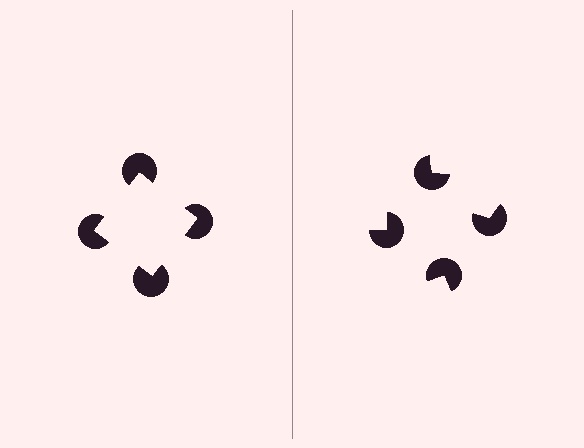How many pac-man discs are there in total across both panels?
8 — 4 on each side.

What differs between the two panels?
The pac-man discs are positioned identically on both sides; only the wedge orientations differ. On the left they align to a square; on the right they are misaligned.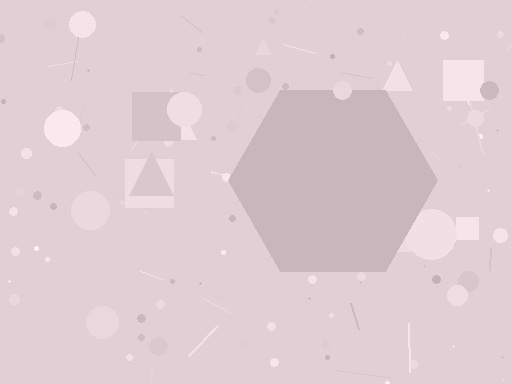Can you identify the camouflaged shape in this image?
The camouflaged shape is a hexagon.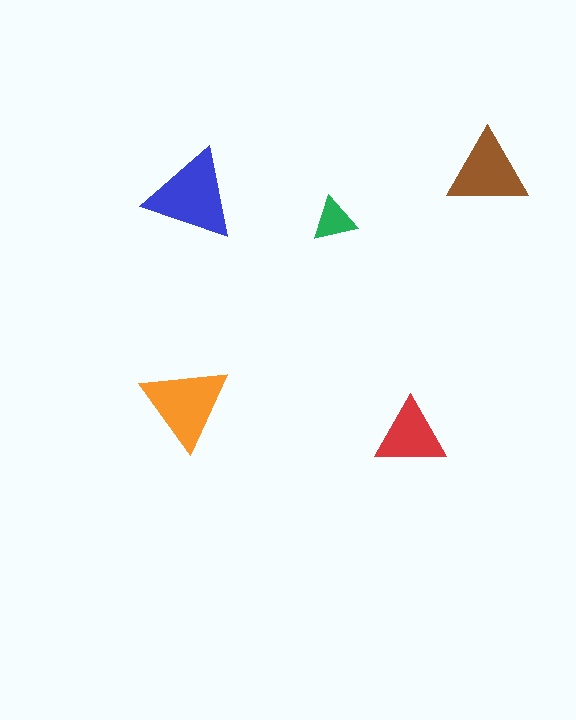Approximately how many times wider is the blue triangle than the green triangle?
About 2 times wider.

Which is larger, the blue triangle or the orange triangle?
The blue one.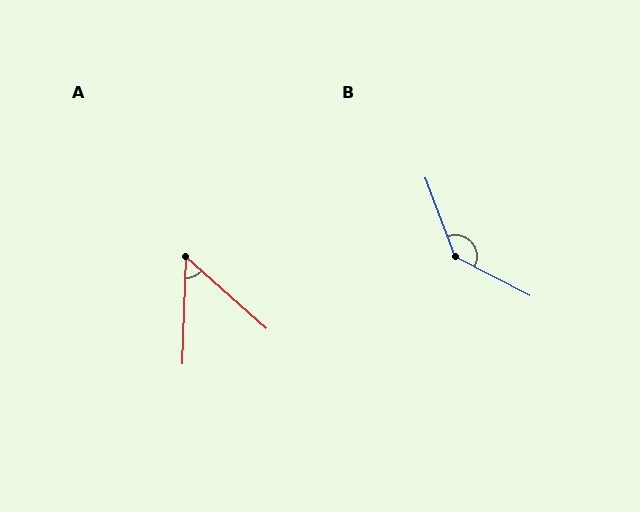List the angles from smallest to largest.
A (50°), B (138°).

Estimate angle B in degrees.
Approximately 138 degrees.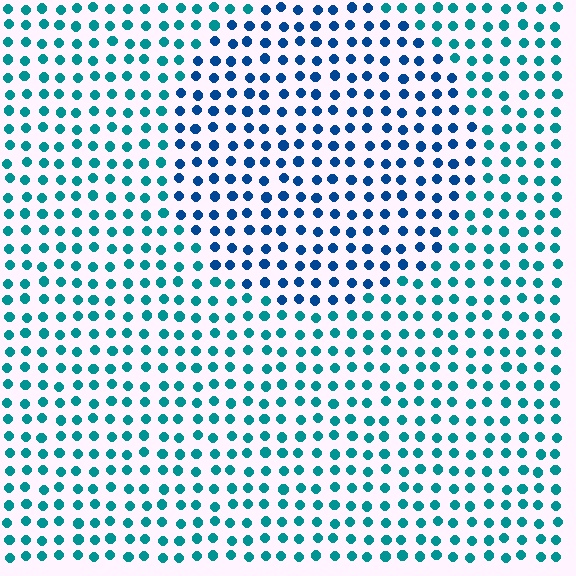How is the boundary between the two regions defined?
The boundary is defined purely by a slight shift in hue (about 33 degrees). Spacing, size, and orientation are identical on both sides.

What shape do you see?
I see a circle.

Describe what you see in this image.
The image is filled with small teal elements in a uniform arrangement. A circle-shaped region is visible where the elements are tinted to a slightly different hue, forming a subtle color boundary.